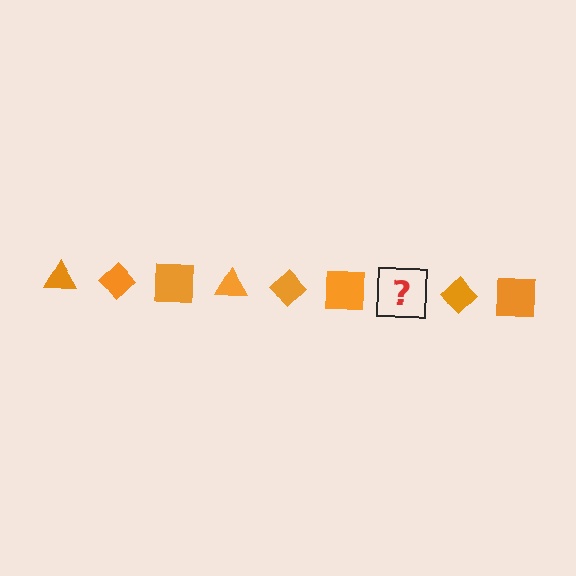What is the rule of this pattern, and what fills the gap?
The rule is that the pattern cycles through triangle, diamond, square shapes in orange. The gap should be filled with an orange triangle.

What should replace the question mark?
The question mark should be replaced with an orange triangle.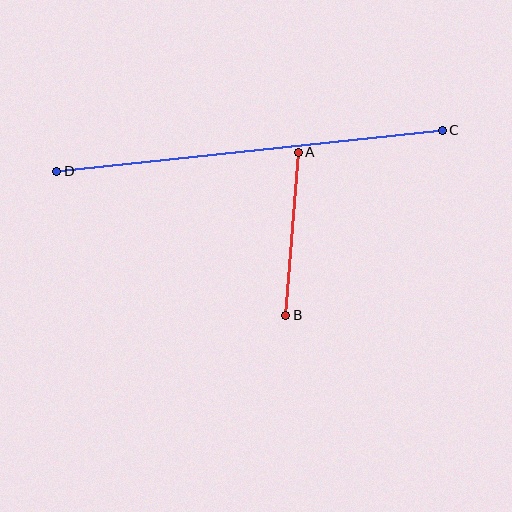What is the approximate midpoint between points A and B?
The midpoint is at approximately (292, 234) pixels.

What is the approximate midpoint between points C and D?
The midpoint is at approximately (249, 151) pixels.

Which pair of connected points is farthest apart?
Points C and D are farthest apart.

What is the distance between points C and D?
The distance is approximately 388 pixels.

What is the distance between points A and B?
The distance is approximately 163 pixels.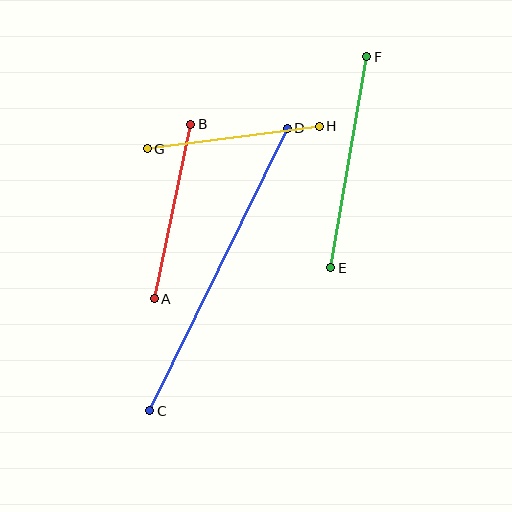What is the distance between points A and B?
The distance is approximately 178 pixels.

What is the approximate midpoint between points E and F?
The midpoint is at approximately (349, 162) pixels.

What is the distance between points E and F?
The distance is approximately 214 pixels.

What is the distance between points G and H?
The distance is approximately 173 pixels.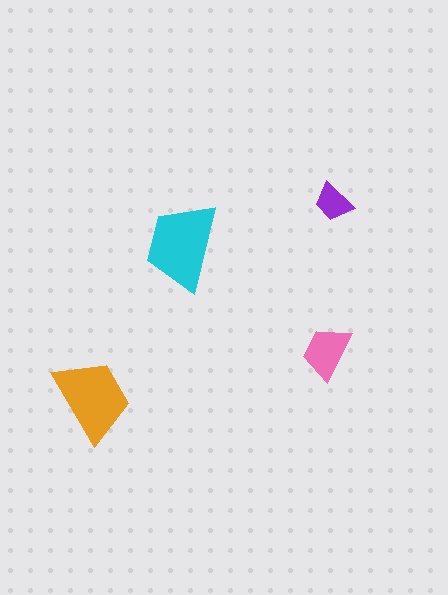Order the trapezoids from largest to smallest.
the cyan one, the orange one, the pink one, the purple one.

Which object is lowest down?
The orange trapezoid is bottommost.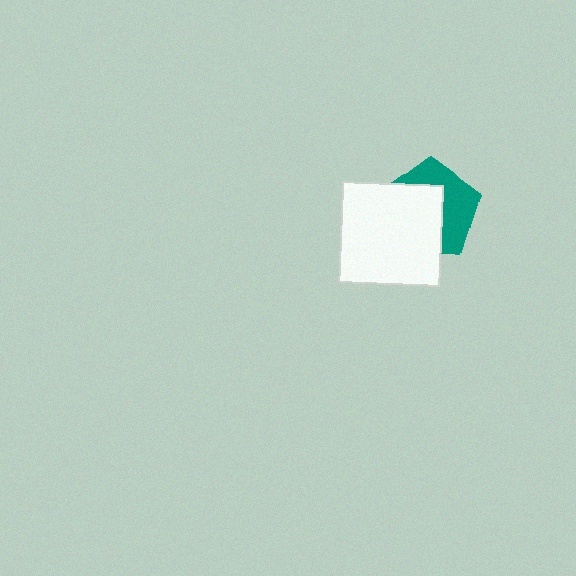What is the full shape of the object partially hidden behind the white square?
The partially hidden object is a teal pentagon.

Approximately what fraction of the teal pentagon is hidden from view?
Roughly 54% of the teal pentagon is hidden behind the white square.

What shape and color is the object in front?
The object in front is a white square.